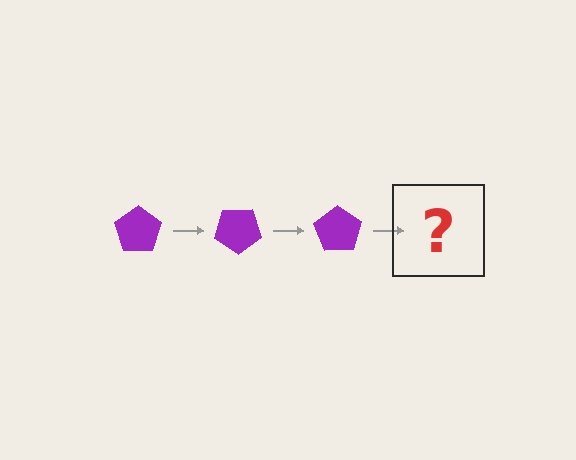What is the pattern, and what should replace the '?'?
The pattern is that the pentagon rotates 35 degrees each step. The '?' should be a purple pentagon rotated 105 degrees.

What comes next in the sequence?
The next element should be a purple pentagon rotated 105 degrees.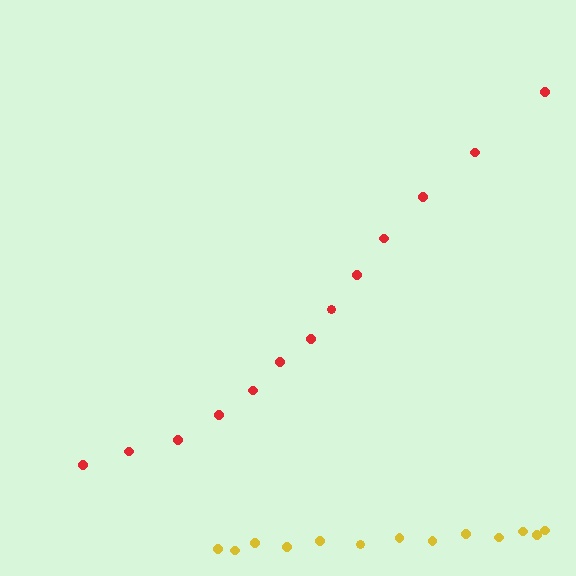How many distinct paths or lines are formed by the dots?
There are 2 distinct paths.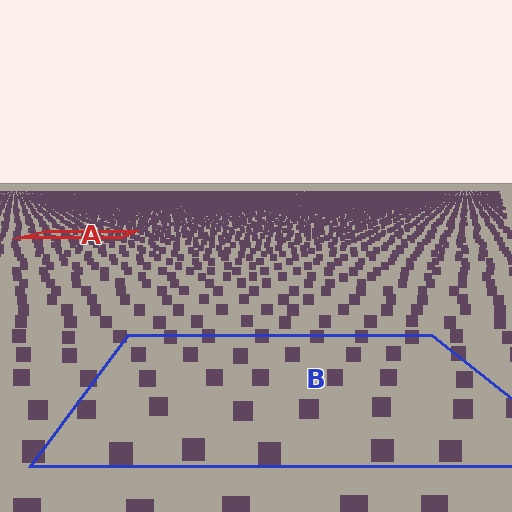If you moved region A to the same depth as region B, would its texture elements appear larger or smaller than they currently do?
They would appear larger. At a closer depth, the same texture elements are projected at a bigger on-screen size.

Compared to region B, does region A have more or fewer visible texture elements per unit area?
Region A has more texture elements per unit area — they are packed more densely because it is farther away.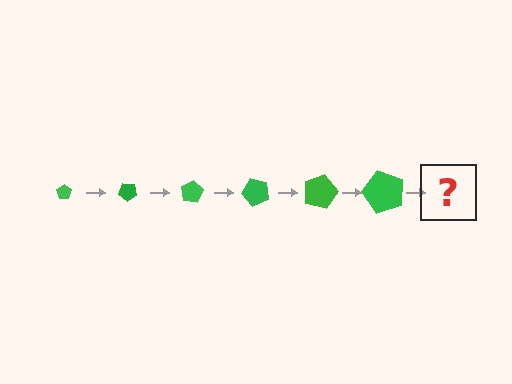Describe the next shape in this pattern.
It should be a pentagon, larger than the previous one and rotated 240 degrees from the start.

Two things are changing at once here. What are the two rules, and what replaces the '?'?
The two rules are that the pentagon grows larger each step and it rotates 40 degrees each step. The '?' should be a pentagon, larger than the previous one and rotated 240 degrees from the start.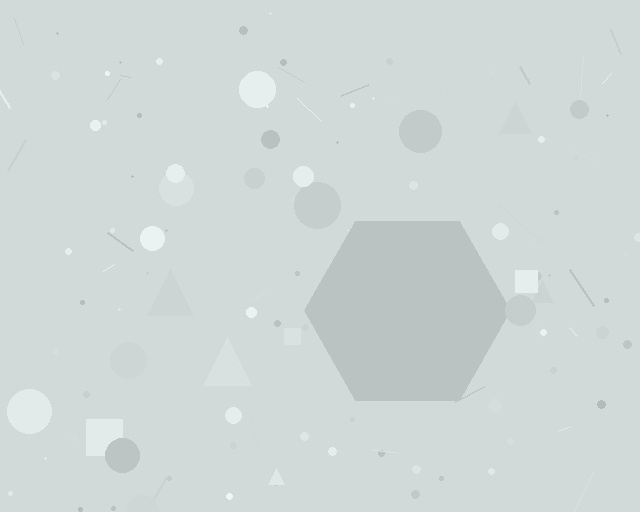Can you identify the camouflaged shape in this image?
The camouflaged shape is a hexagon.